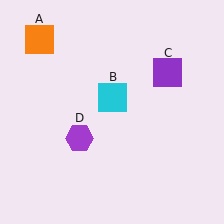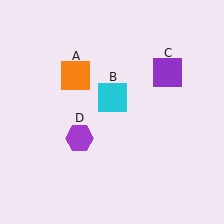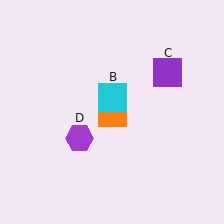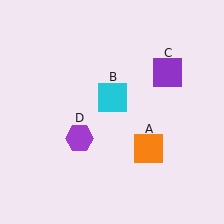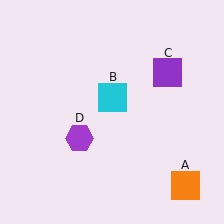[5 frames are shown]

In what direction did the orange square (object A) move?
The orange square (object A) moved down and to the right.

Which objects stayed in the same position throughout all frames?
Cyan square (object B) and purple square (object C) and purple hexagon (object D) remained stationary.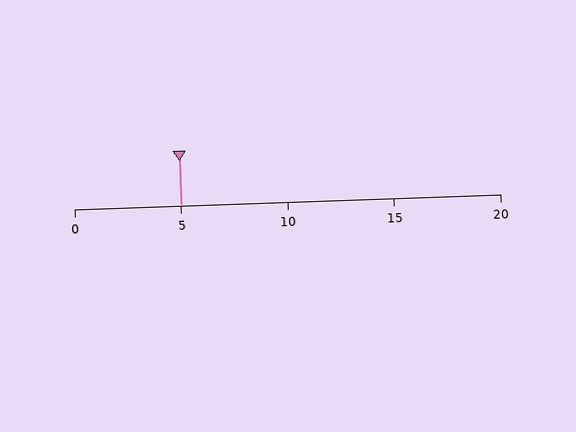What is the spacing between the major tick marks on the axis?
The major ticks are spaced 5 apart.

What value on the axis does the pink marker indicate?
The marker indicates approximately 5.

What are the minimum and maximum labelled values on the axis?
The axis runs from 0 to 20.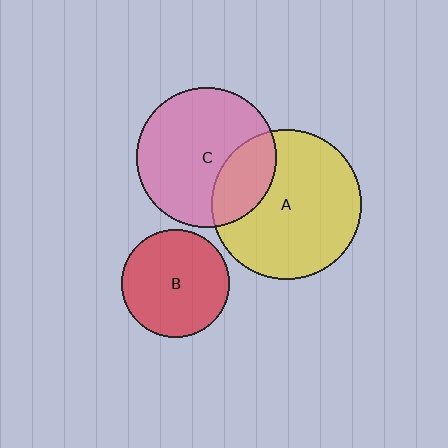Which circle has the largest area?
Circle A (yellow).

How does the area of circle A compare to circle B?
Approximately 1.9 times.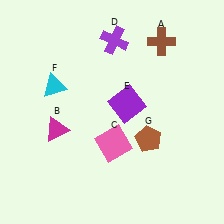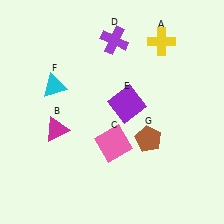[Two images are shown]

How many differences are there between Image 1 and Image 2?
There is 1 difference between the two images.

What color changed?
The cross (A) changed from brown in Image 1 to yellow in Image 2.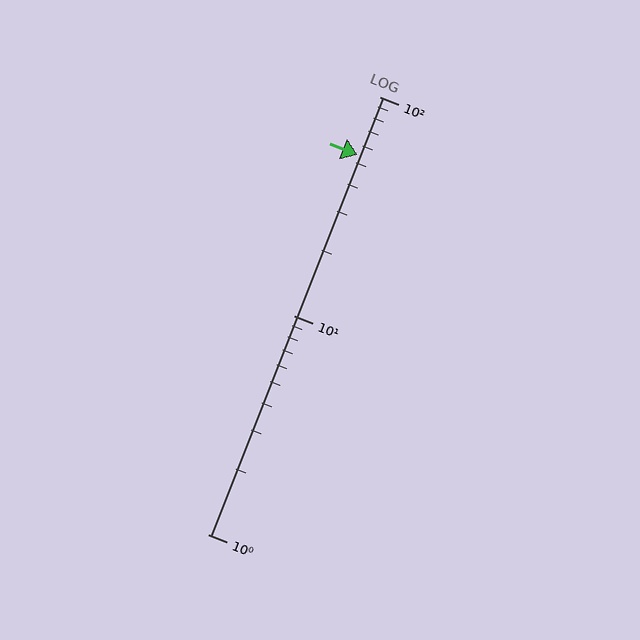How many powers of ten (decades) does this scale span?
The scale spans 2 decades, from 1 to 100.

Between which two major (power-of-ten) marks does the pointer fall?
The pointer is between 10 and 100.